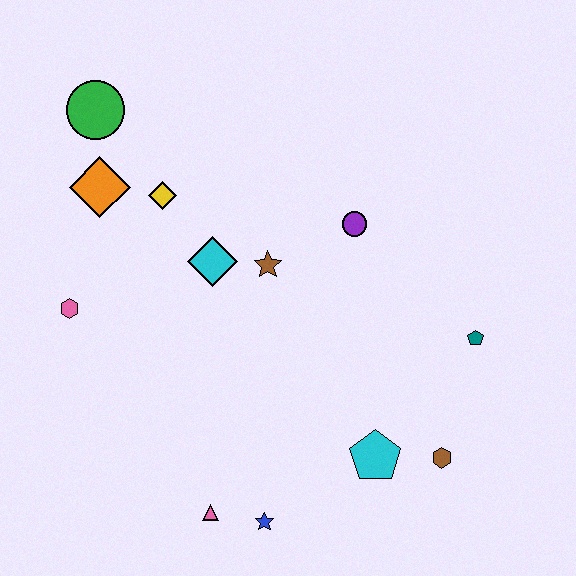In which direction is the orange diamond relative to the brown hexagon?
The orange diamond is to the left of the brown hexagon.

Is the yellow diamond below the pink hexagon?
No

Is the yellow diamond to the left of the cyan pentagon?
Yes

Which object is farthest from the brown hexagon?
The green circle is farthest from the brown hexagon.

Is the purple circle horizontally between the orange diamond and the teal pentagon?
Yes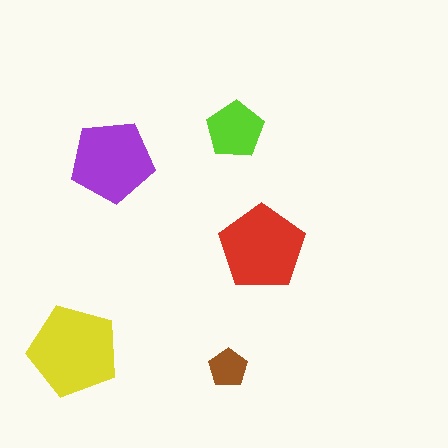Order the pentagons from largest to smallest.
the yellow one, the red one, the purple one, the lime one, the brown one.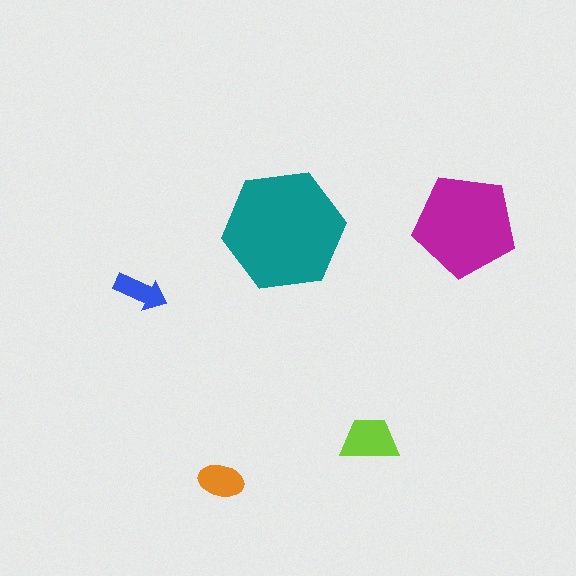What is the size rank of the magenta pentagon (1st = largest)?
2nd.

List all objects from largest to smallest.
The teal hexagon, the magenta pentagon, the lime trapezoid, the orange ellipse, the blue arrow.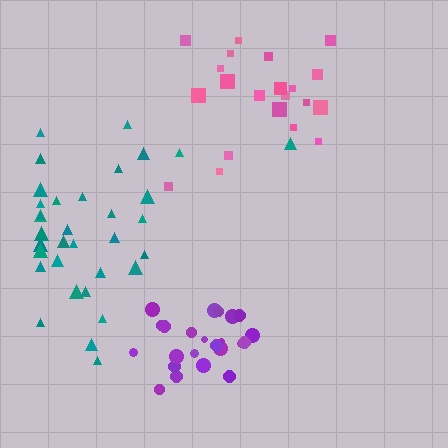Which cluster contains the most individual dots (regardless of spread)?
Teal (35).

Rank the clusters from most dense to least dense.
purple, pink, teal.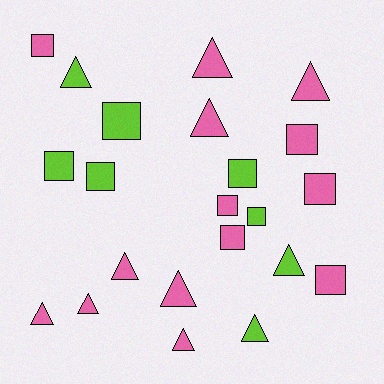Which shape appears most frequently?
Triangle, with 11 objects.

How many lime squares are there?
There are 5 lime squares.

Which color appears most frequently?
Pink, with 14 objects.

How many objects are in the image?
There are 22 objects.